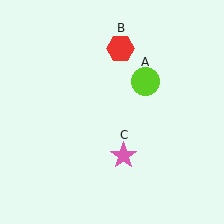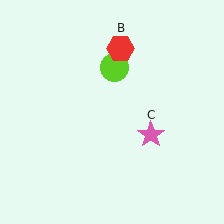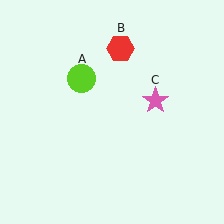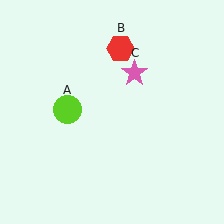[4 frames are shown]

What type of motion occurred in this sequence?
The lime circle (object A), pink star (object C) rotated counterclockwise around the center of the scene.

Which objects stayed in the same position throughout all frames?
Red hexagon (object B) remained stationary.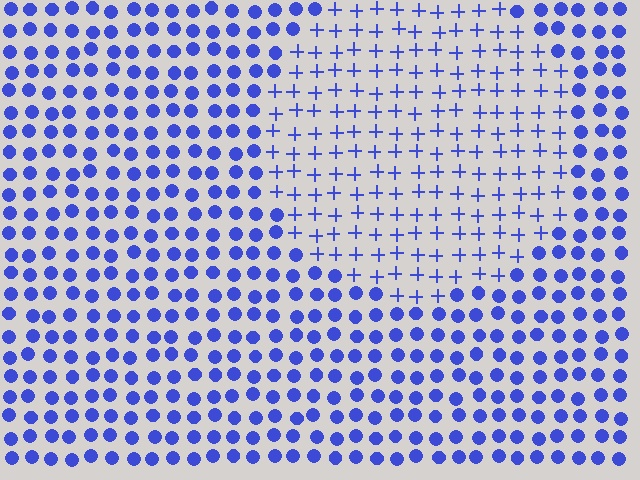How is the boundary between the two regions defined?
The boundary is defined by a change in element shape: plus signs inside vs. circles outside. All elements share the same color and spacing.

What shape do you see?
I see a circle.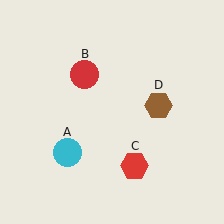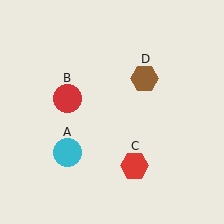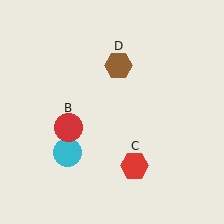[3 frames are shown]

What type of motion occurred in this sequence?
The red circle (object B), brown hexagon (object D) rotated counterclockwise around the center of the scene.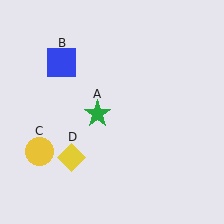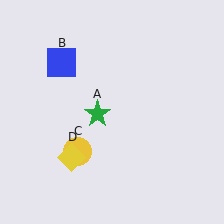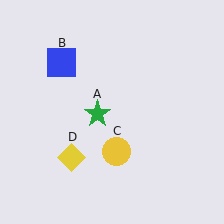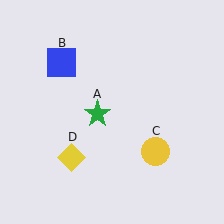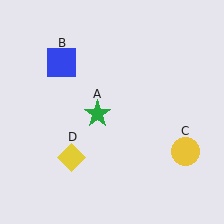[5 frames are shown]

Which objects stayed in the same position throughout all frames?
Green star (object A) and blue square (object B) and yellow diamond (object D) remained stationary.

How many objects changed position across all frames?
1 object changed position: yellow circle (object C).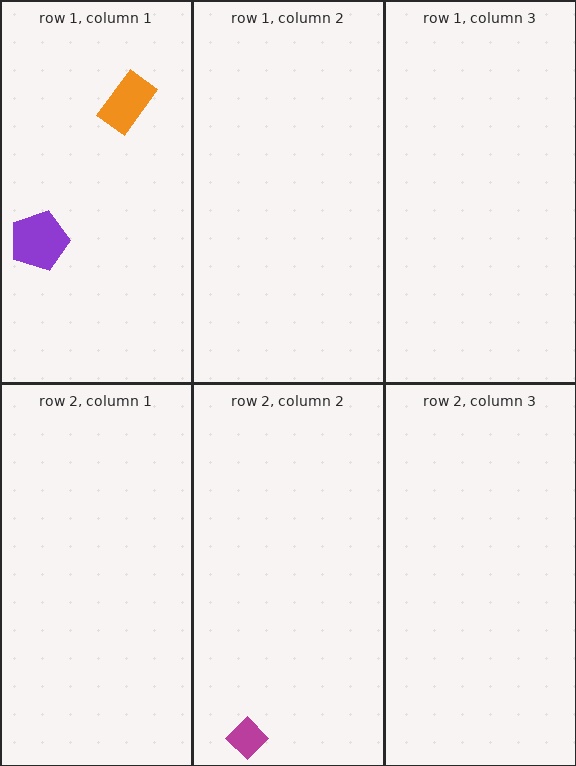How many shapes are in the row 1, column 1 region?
2.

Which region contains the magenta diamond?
The row 2, column 2 region.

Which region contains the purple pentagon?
The row 1, column 1 region.